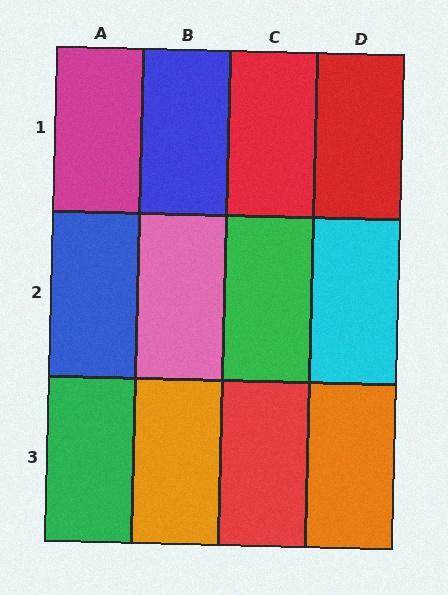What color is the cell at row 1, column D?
Red.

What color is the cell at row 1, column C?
Red.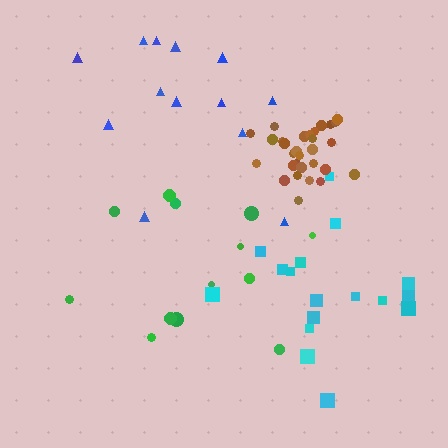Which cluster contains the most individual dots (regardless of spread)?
Brown (30).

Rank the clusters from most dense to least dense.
brown, green, cyan, blue.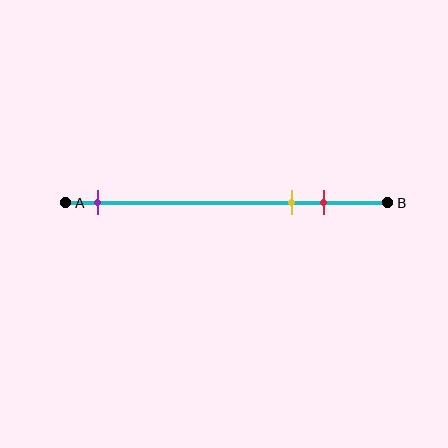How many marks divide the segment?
There are 3 marks dividing the segment.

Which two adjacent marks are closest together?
The yellow and red marks are the closest adjacent pair.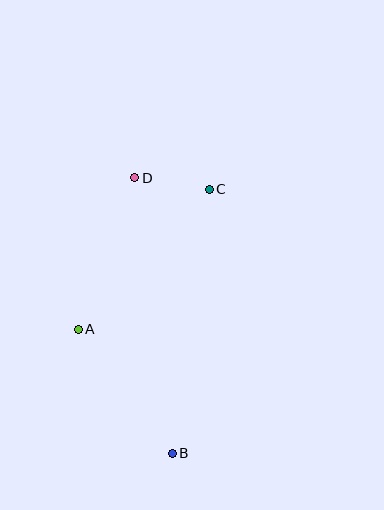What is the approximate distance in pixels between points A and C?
The distance between A and C is approximately 192 pixels.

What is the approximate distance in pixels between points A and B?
The distance between A and B is approximately 156 pixels.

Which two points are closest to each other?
Points C and D are closest to each other.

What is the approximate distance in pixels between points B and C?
The distance between B and C is approximately 266 pixels.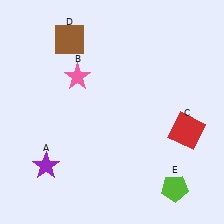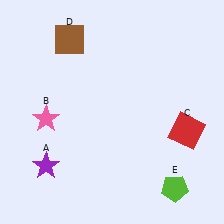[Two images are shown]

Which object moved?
The pink star (B) moved down.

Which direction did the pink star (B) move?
The pink star (B) moved down.